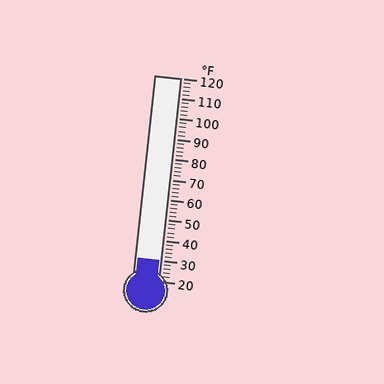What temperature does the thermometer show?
The thermometer shows approximately 30°F.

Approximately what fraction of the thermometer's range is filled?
The thermometer is filled to approximately 10% of its range.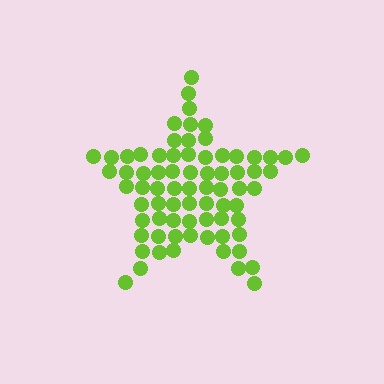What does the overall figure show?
The overall figure shows a star.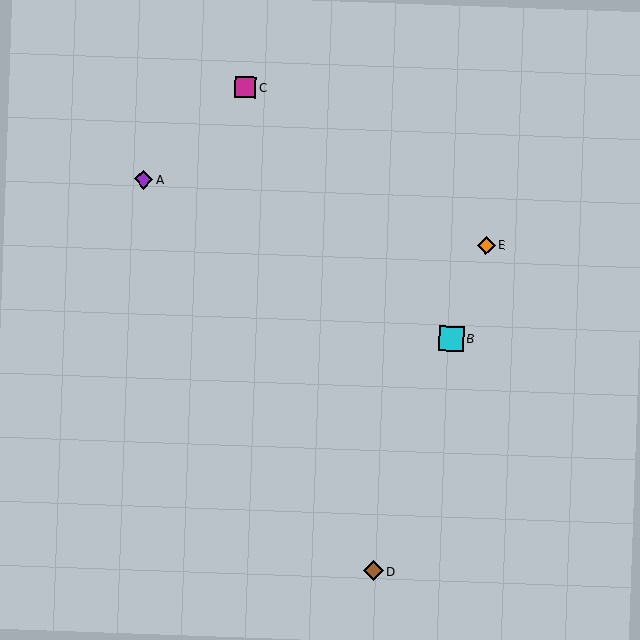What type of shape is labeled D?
Shape D is a brown diamond.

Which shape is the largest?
The cyan square (labeled B) is the largest.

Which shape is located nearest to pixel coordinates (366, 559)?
The brown diamond (labeled D) at (373, 571) is nearest to that location.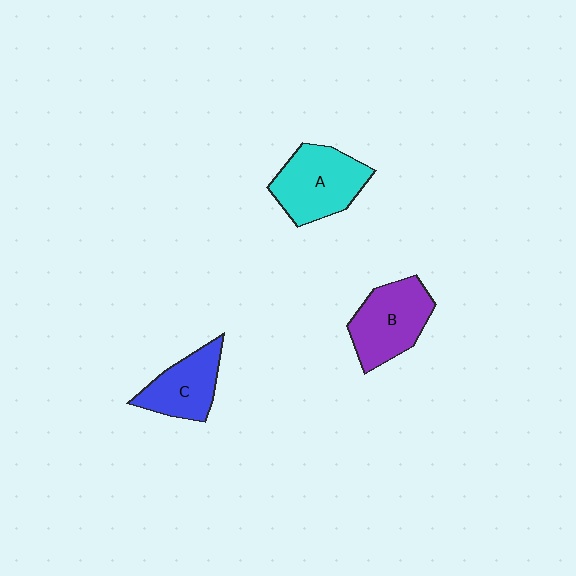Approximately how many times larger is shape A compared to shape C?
Approximately 1.3 times.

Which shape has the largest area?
Shape A (cyan).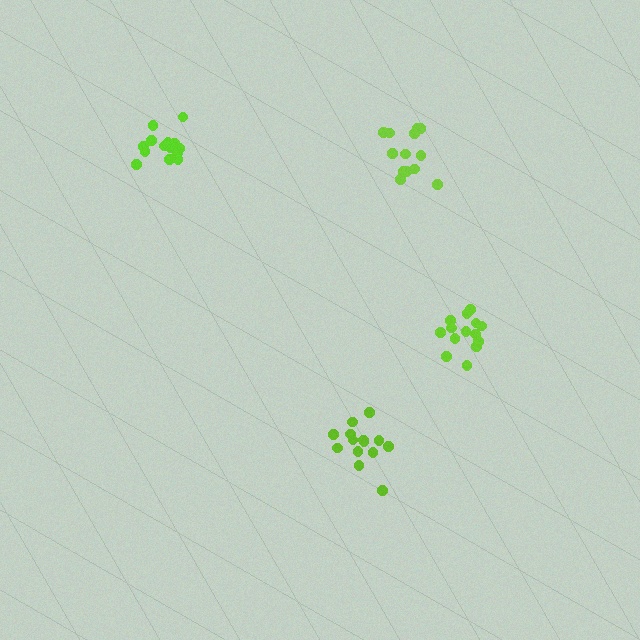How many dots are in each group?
Group 1: 14 dots, Group 2: 14 dots, Group 3: 13 dots, Group 4: 14 dots (55 total).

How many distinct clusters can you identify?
There are 4 distinct clusters.